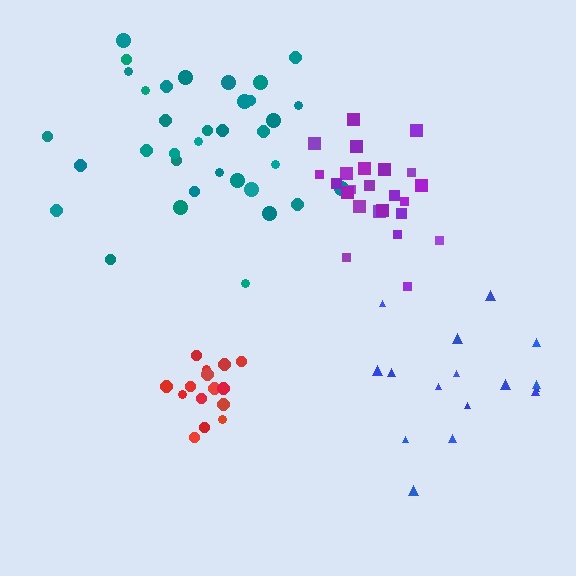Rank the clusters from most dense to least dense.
red, purple, teal, blue.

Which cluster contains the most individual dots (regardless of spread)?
Teal (35).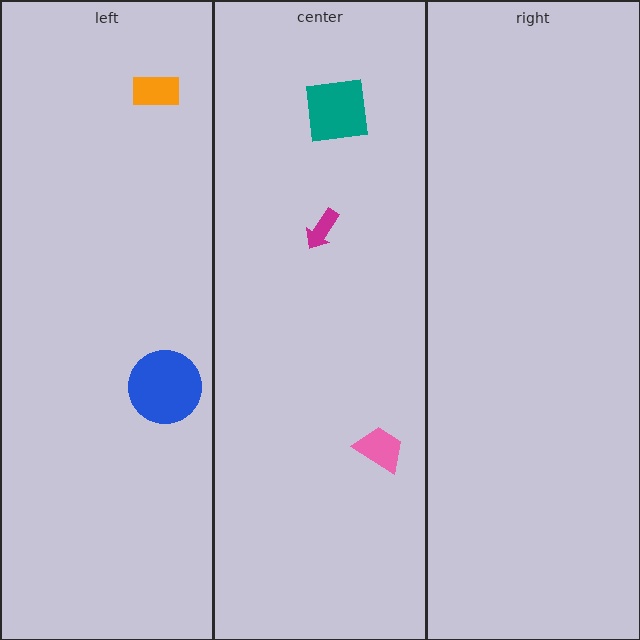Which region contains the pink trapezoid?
The center region.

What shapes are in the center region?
The magenta arrow, the pink trapezoid, the teal square.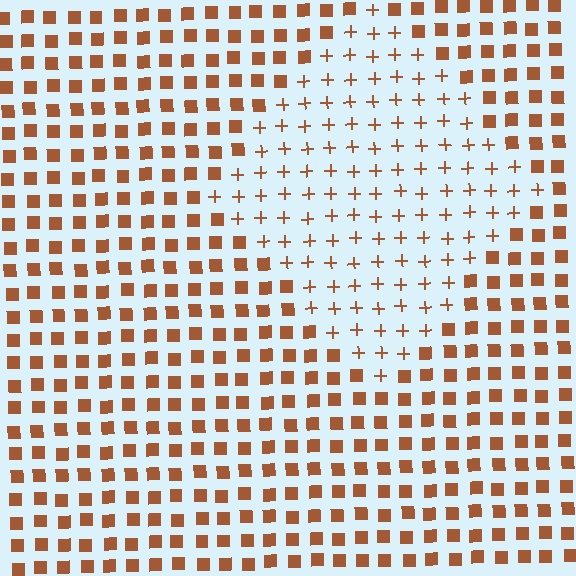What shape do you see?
I see a diamond.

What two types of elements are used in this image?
The image uses plus signs inside the diamond region and squares outside it.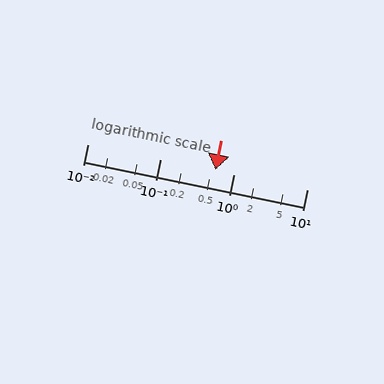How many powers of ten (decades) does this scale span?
The scale spans 3 decades, from 0.01 to 10.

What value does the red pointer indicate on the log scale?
The pointer indicates approximately 0.56.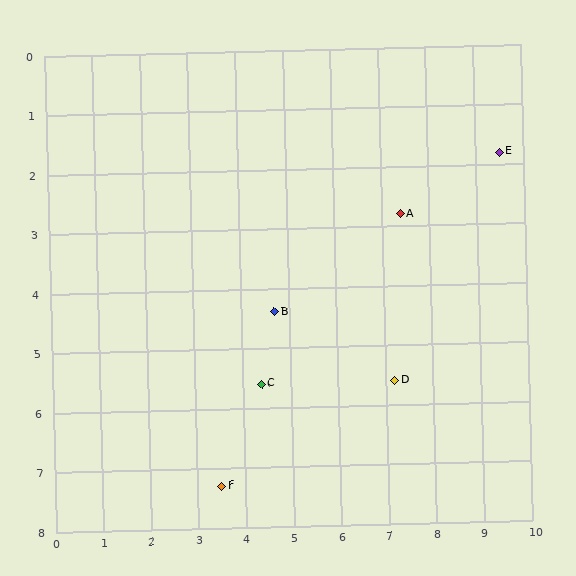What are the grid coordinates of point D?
Point D is at approximately (7.2, 5.6).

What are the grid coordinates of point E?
Point E is at approximately (9.5, 1.8).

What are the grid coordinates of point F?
Point F is at approximately (3.5, 7.3).